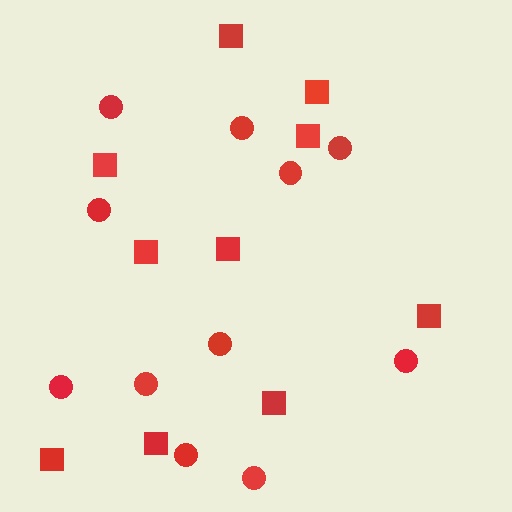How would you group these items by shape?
There are 2 groups: one group of squares (10) and one group of circles (11).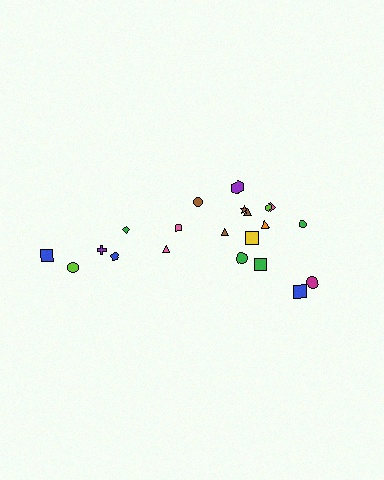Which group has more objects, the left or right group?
The right group.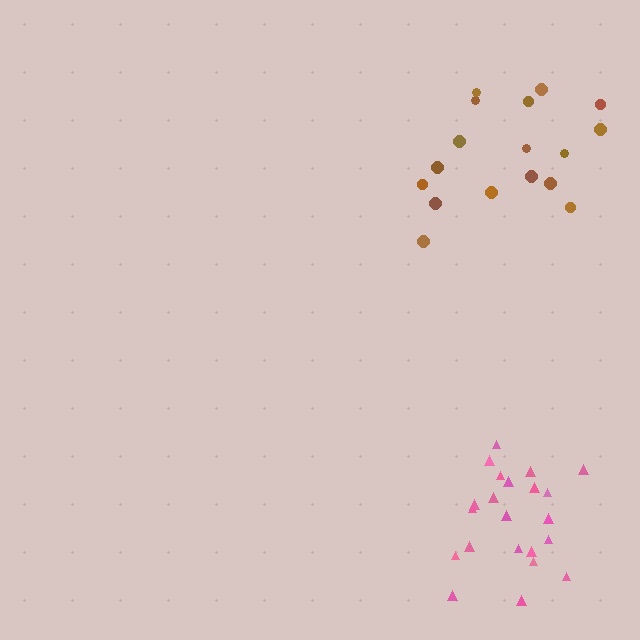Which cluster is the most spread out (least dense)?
Brown.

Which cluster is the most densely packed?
Pink.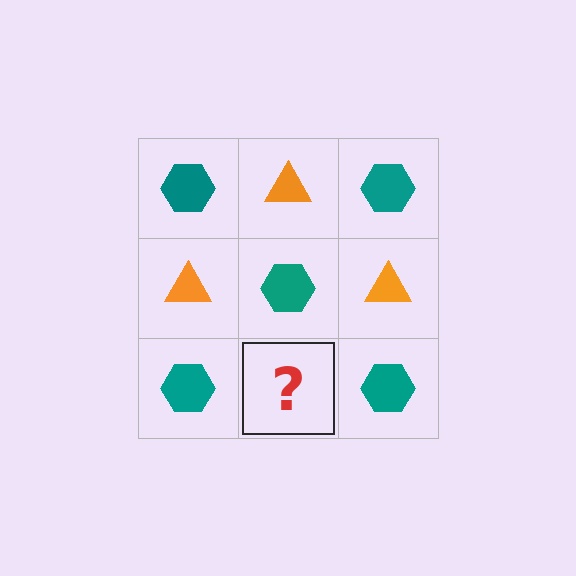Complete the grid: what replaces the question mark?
The question mark should be replaced with an orange triangle.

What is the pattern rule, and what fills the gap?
The rule is that it alternates teal hexagon and orange triangle in a checkerboard pattern. The gap should be filled with an orange triangle.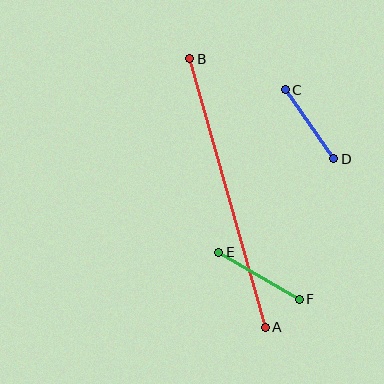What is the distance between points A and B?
The distance is approximately 279 pixels.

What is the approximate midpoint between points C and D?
The midpoint is at approximately (309, 124) pixels.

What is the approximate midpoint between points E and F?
The midpoint is at approximately (259, 276) pixels.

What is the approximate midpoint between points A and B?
The midpoint is at approximately (228, 193) pixels.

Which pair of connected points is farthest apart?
Points A and B are farthest apart.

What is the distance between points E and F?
The distance is approximately 93 pixels.